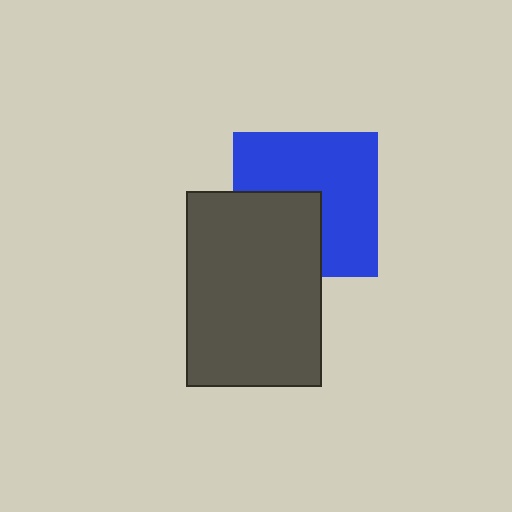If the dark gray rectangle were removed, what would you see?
You would see the complete blue square.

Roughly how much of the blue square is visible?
About half of it is visible (roughly 64%).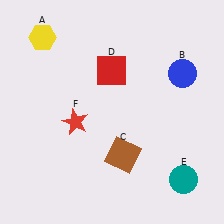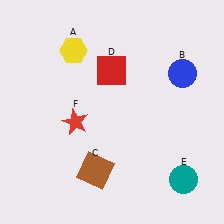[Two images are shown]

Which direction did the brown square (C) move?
The brown square (C) moved left.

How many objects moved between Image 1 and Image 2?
2 objects moved between the two images.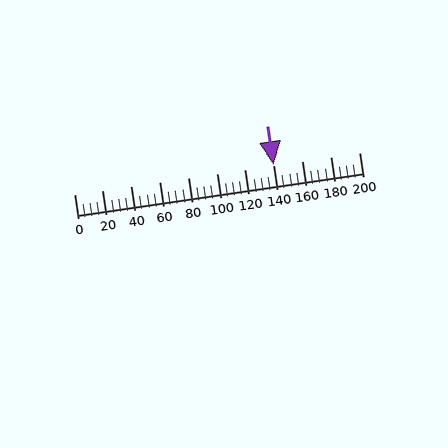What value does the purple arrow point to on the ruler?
The purple arrow points to approximately 140.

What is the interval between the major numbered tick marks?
The major tick marks are spaced 20 units apart.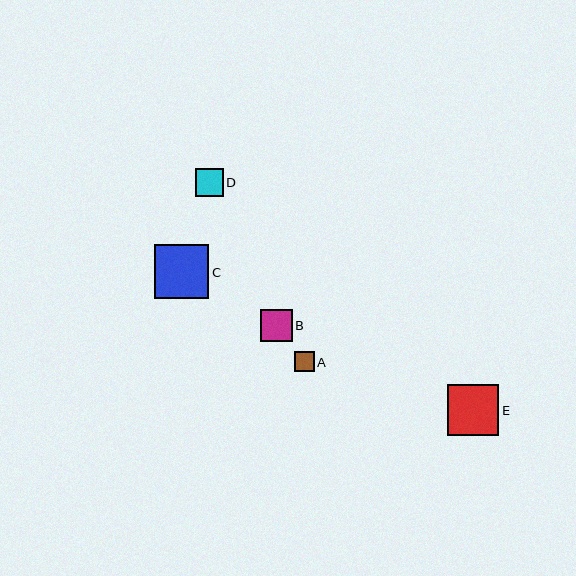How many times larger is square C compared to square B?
Square C is approximately 1.7 times the size of square B.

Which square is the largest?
Square C is the largest with a size of approximately 54 pixels.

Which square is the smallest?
Square A is the smallest with a size of approximately 20 pixels.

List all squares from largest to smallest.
From largest to smallest: C, E, B, D, A.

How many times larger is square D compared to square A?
Square D is approximately 1.4 times the size of square A.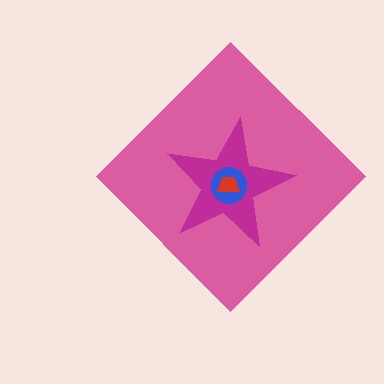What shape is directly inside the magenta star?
The blue circle.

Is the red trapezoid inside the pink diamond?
Yes.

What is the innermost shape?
The red trapezoid.